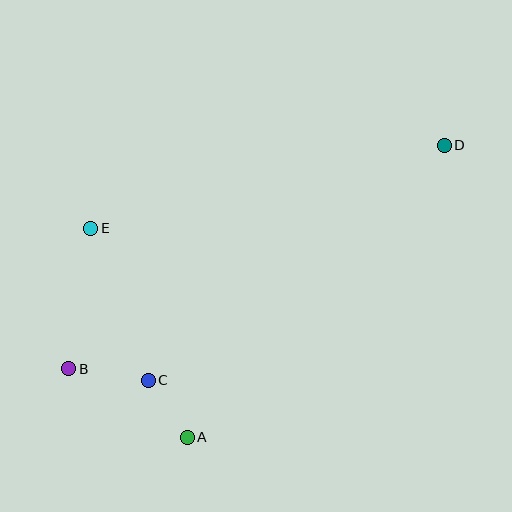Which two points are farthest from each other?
Points B and D are farthest from each other.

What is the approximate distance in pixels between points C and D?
The distance between C and D is approximately 378 pixels.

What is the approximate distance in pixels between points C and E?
The distance between C and E is approximately 162 pixels.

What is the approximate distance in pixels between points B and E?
The distance between B and E is approximately 142 pixels.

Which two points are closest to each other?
Points A and C are closest to each other.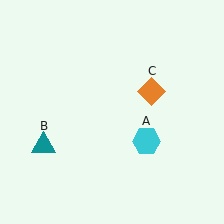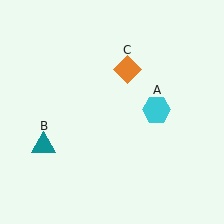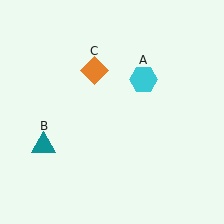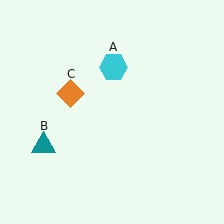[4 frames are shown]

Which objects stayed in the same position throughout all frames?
Teal triangle (object B) remained stationary.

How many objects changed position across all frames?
2 objects changed position: cyan hexagon (object A), orange diamond (object C).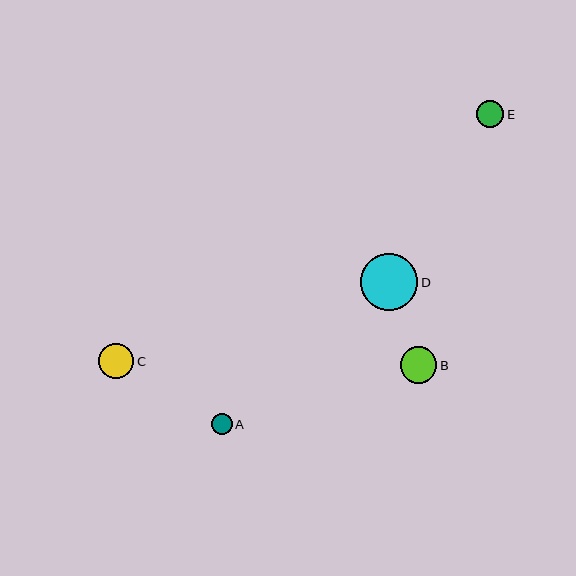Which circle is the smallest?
Circle A is the smallest with a size of approximately 21 pixels.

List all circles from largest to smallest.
From largest to smallest: D, B, C, E, A.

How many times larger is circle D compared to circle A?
Circle D is approximately 2.7 times the size of circle A.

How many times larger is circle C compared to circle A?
Circle C is approximately 1.7 times the size of circle A.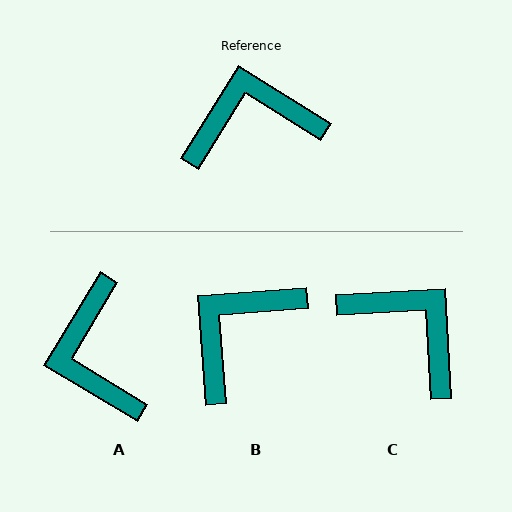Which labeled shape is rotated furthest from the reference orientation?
A, about 91 degrees away.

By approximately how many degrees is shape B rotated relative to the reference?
Approximately 36 degrees counter-clockwise.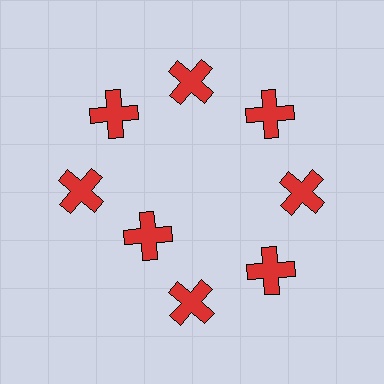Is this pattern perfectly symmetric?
No. The 8 red crosses are arranged in a ring, but one element near the 8 o'clock position is pulled inward toward the center, breaking the 8-fold rotational symmetry.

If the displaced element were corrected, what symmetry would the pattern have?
It would have 8-fold rotational symmetry — the pattern would map onto itself every 45 degrees.